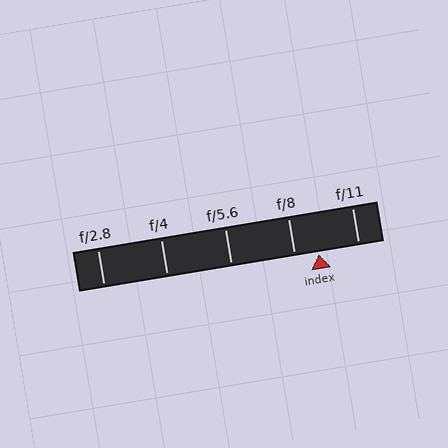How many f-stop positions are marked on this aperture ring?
There are 5 f-stop positions marked.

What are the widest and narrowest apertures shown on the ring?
The widest aperture shown is f/2.8 and the narrowest is f/11.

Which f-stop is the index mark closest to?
The index mark is closest to f/8.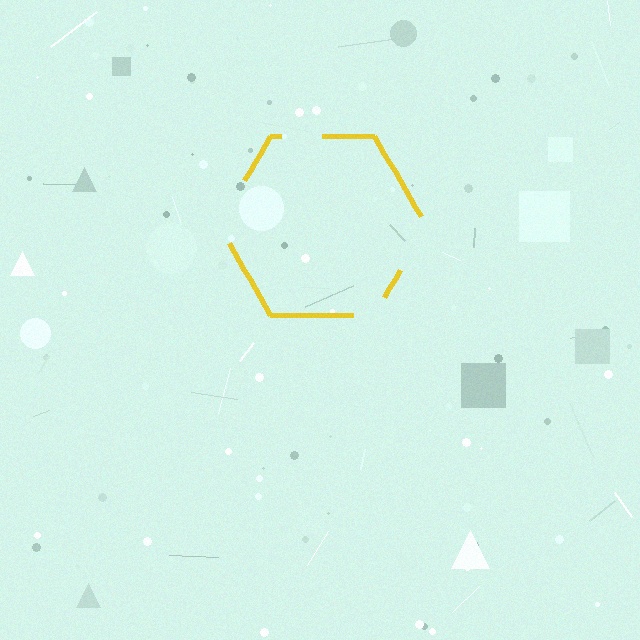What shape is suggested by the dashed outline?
The dashed outline suggests a hexagon.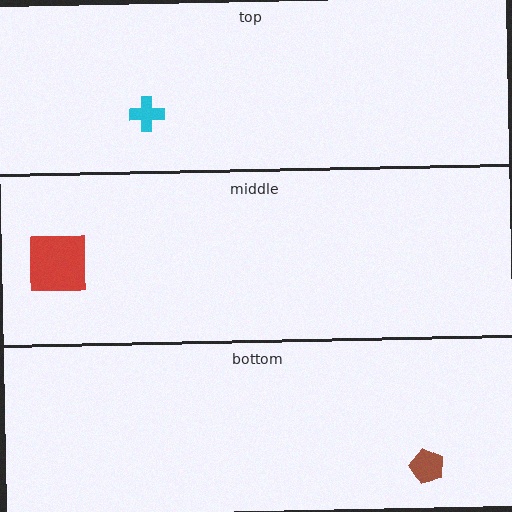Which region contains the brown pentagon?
The bottom region.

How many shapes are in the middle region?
1.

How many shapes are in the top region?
1.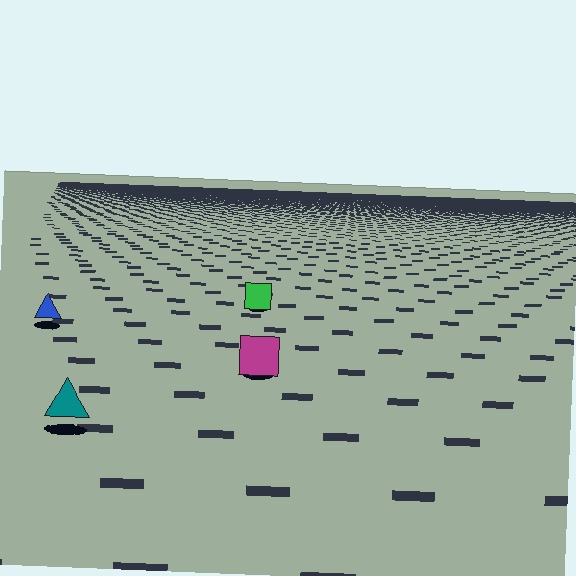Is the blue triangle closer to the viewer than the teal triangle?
No. The teal triangle is closer — you can tell from the texture gradient: the ground texture is coarser near it.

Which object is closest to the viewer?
The teal triangle is closest. The texture marks near it are larger and more spread out.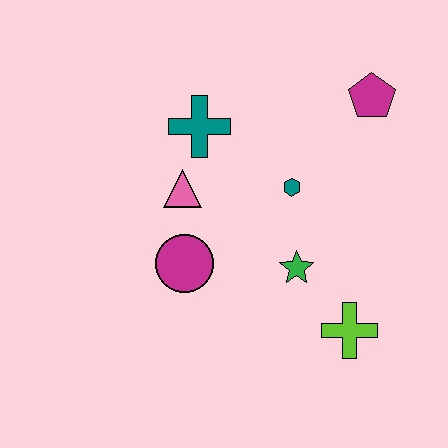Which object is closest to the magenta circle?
The pink triangle is closest to the magenta circle.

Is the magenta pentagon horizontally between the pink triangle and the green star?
No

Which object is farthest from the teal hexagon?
The lime cross is farthest from the teal hexagon.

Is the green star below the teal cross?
Yes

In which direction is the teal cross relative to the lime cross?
The teal cross is above the lime cross.